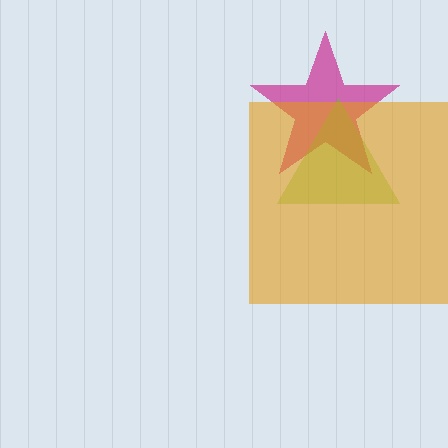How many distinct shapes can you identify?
There are 3 distinct shapes: a magenta star, a lime triangle, an orange square.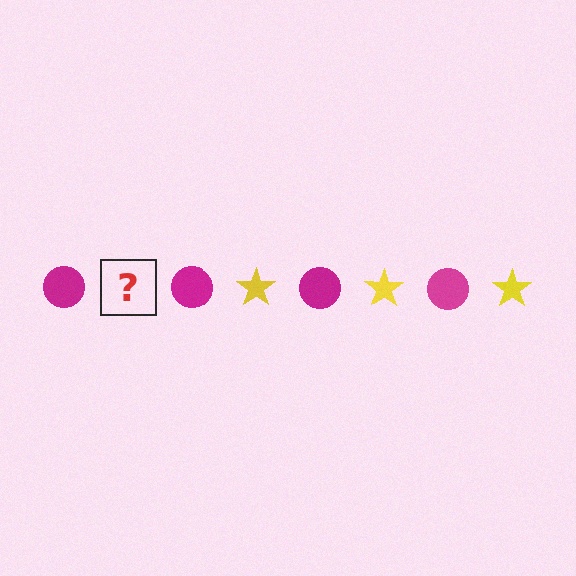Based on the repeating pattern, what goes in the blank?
The blank should be a yellow star.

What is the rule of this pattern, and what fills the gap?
The rule is that the pattern alternates between magenta circle and yellow star. The gap should be filled with a yellow star.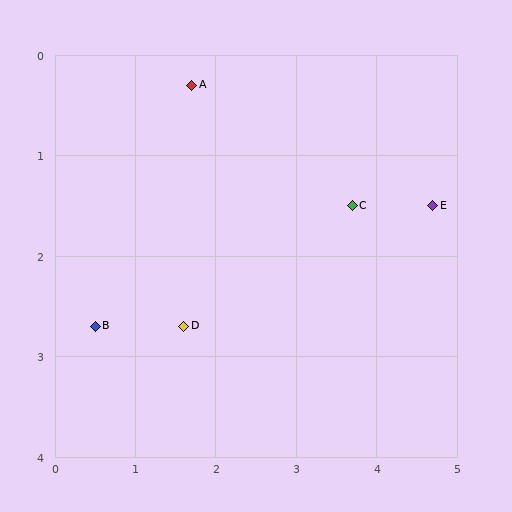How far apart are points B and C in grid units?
Points B and C are about 3.4 grid units apart.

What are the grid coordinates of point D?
Point D is at approximately (1.6, 2.7).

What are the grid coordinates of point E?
Point E is at approximately (4.7, 1.5).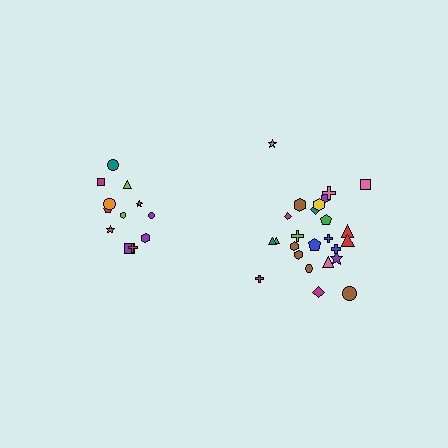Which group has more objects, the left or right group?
The right group.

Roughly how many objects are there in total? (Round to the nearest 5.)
Roughly 35 objects in total.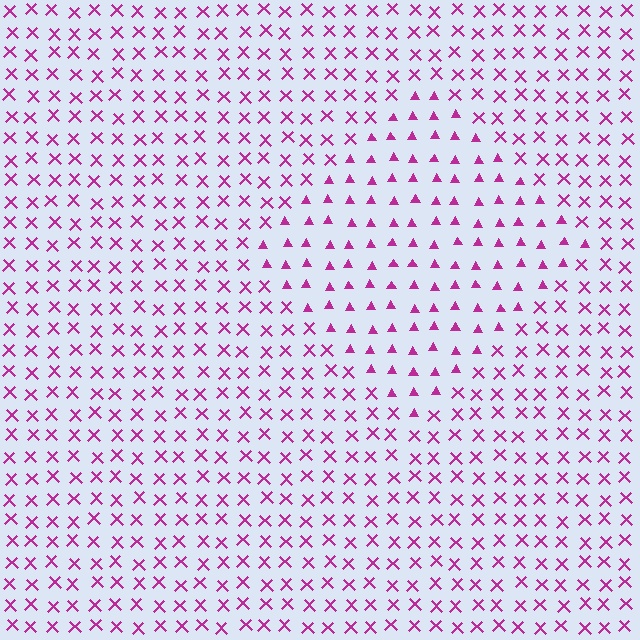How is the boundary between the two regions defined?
The boundary is defined by a change in element shape: triangles inside vs. X marks outside. All elements share the same color and spacing.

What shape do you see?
I see a diamond.